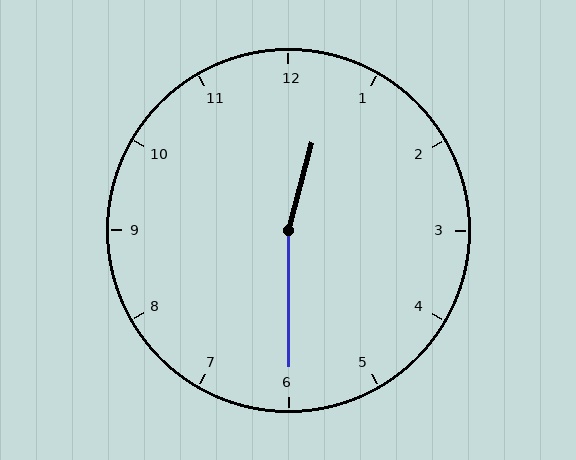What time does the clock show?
12:30.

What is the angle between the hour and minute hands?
Approximately 165 degrees.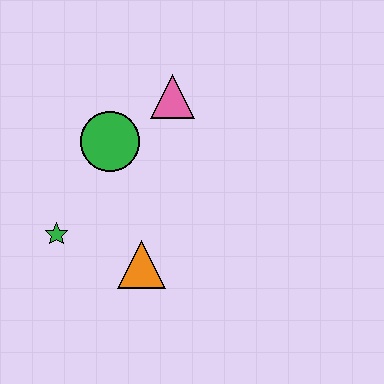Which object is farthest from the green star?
The pink triangle is farthest from the green star.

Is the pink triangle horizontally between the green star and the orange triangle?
No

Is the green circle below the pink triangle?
Yes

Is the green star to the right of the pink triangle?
No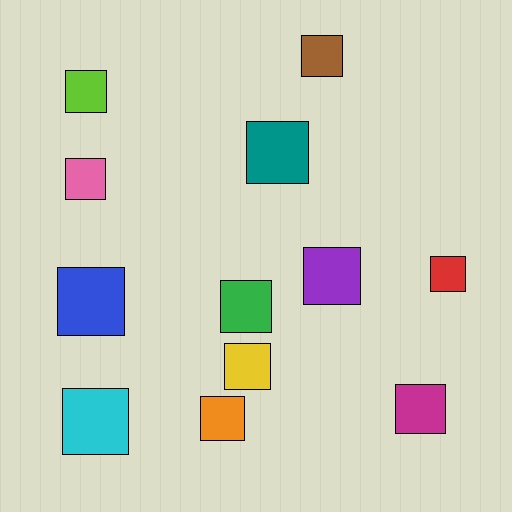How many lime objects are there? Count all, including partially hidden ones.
There is 1 lime object.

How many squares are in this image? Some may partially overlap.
There are 12 squares.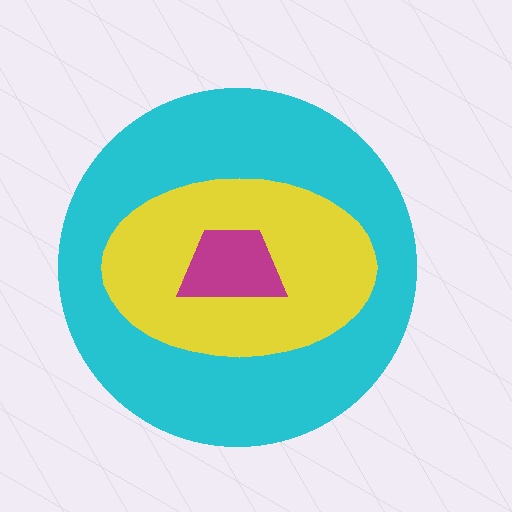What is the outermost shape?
The cyan circle.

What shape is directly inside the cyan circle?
The yellow ellipse.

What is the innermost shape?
The magenta trapezoid.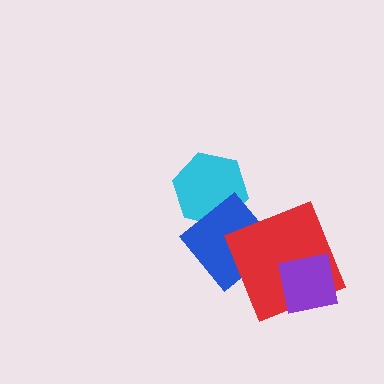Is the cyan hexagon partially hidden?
Yes, it is partially covered by another shape.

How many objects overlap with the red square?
2 objects overlap with the red square.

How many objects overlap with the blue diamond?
2 objects overlap with the blue diamond.